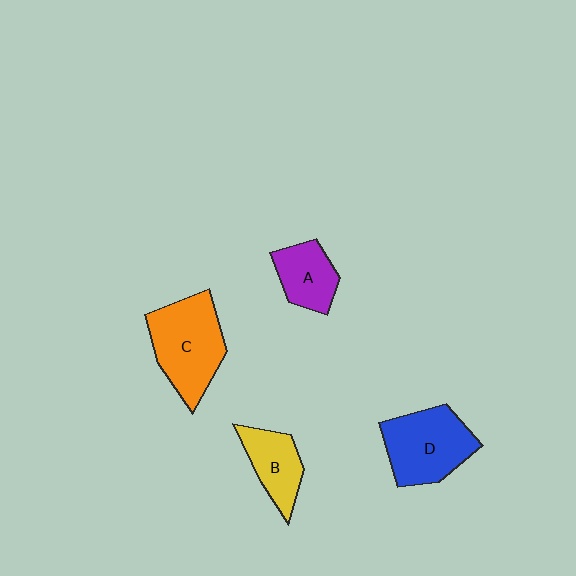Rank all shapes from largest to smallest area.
From largest to smallest: C (orange), D (blue), B (yellow), A (purple).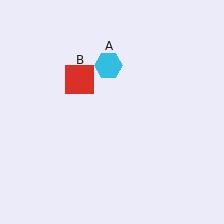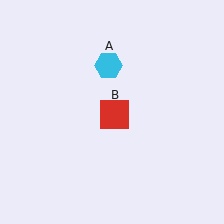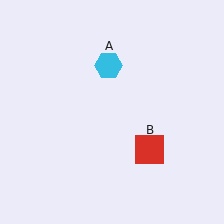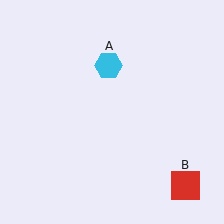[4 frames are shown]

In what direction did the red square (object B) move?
The red square (object B) moved down and to the right.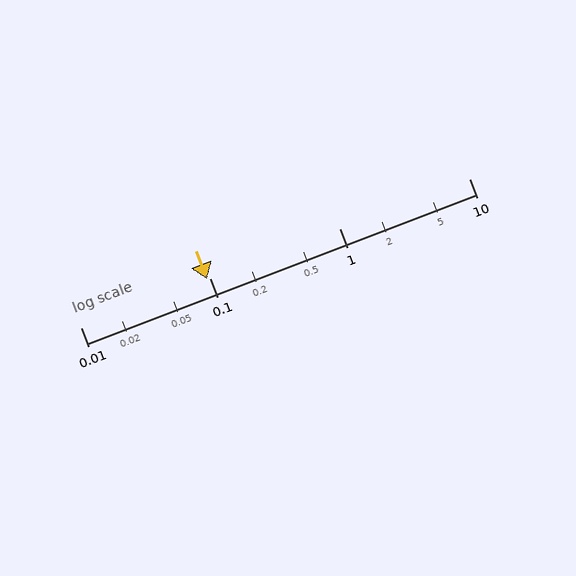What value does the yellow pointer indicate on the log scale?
The pointer indicates approximately 0.095.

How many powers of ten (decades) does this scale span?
The scale spans 3 decades, from 0.01 to 10.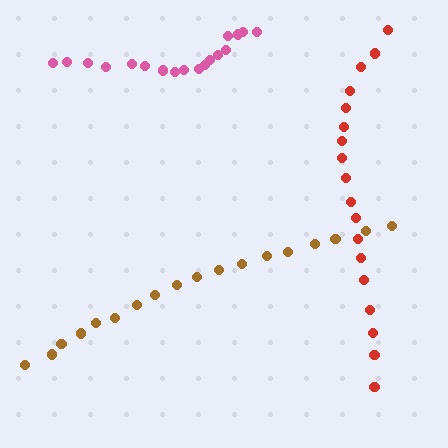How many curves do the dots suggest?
There are 3 distinct paths.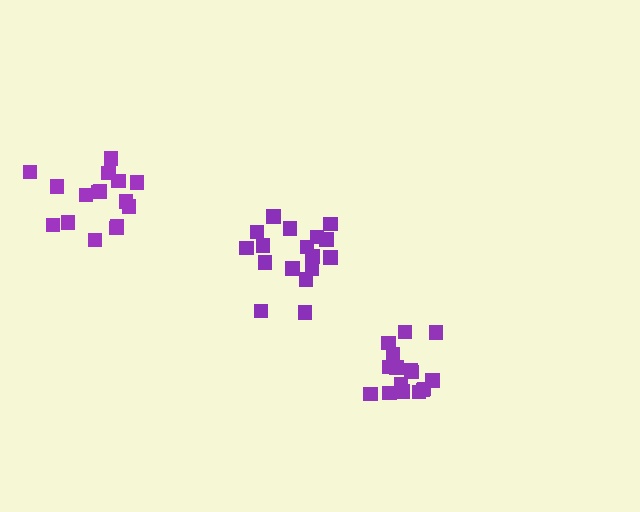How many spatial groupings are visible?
There are 3 spatial groupings.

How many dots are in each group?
Group 1: 16 dots, Group 2: 17 dots, Group 3: 16 dots (49 total).